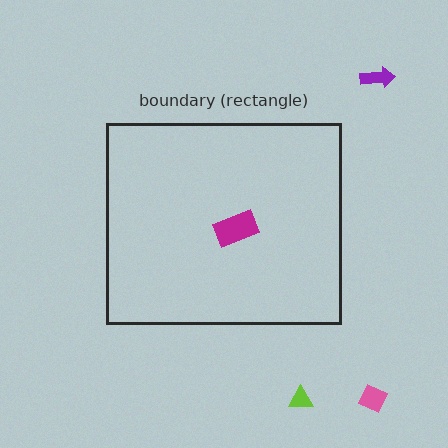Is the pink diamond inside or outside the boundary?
Outside.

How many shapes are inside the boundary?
1 inside, 3 outside.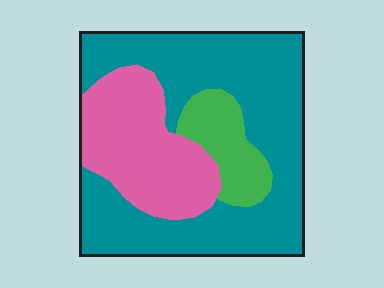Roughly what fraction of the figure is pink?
Pink takes up about one quarter (1/4) of the figure.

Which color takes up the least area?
Green, at roughly 10%.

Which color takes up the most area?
Teal, at roughly 60%.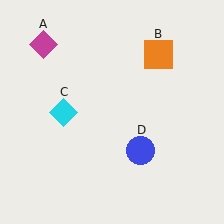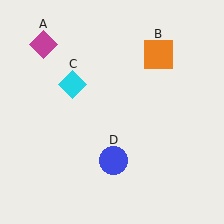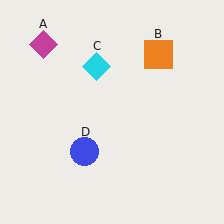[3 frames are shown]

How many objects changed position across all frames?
2 objects changed position: cyan diamond (object C), blue circle (object D).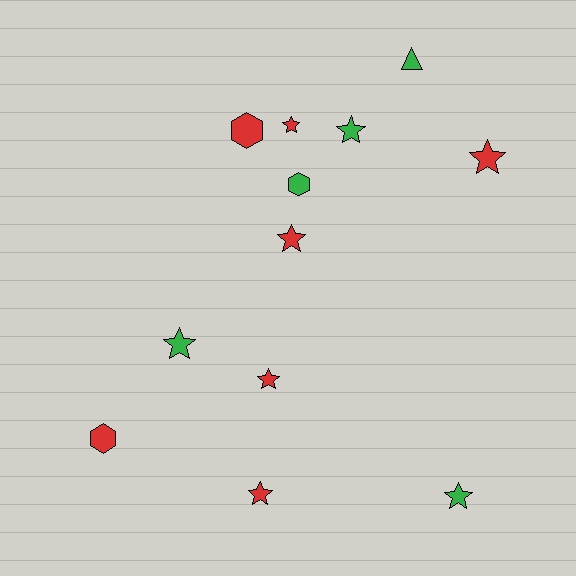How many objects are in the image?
There are 12 objects.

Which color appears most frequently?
Red, with 7 objects.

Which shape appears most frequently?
Star, with 8 objects.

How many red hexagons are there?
There are 2 red hexagons.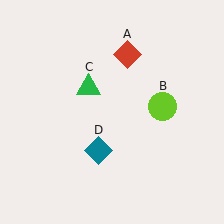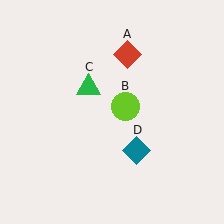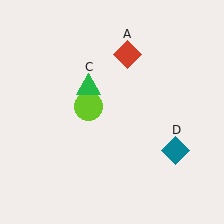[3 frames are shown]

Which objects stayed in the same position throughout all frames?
Red diamond (object A) and green triangle (object C) remained stationary.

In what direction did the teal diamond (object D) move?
The teal diamond (object D) moved right.